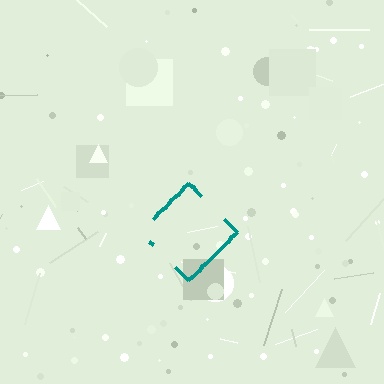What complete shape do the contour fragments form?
The contour fragments form a diamond.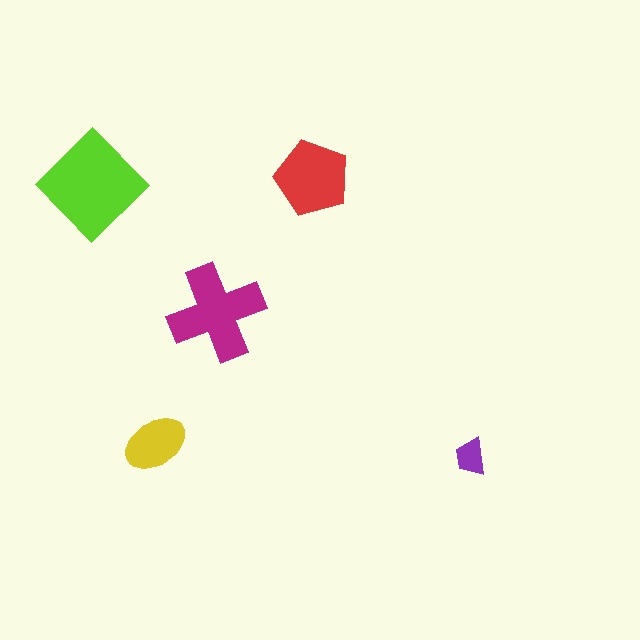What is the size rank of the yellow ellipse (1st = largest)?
4th.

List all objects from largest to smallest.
The lime diamond, the magenta cross, the red pentagon, the yellow ellipse, the purple trapezoid.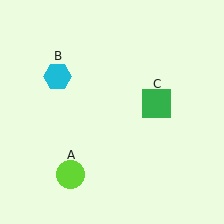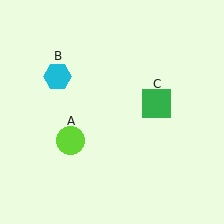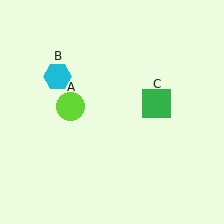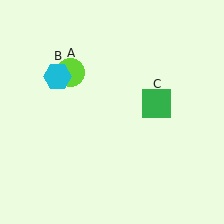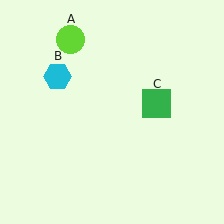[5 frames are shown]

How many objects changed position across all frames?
1 object changed position: lime circle (object A).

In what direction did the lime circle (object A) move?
The lime circle (object A) moved up.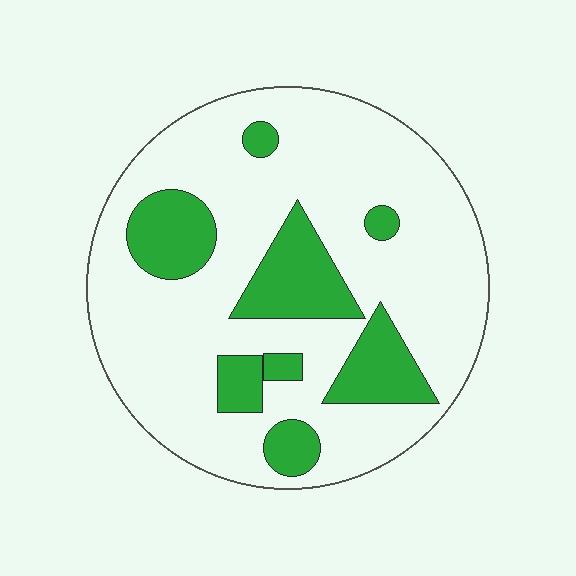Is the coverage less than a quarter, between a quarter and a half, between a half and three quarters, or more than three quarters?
Less than a quarter.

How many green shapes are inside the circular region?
8.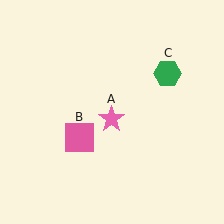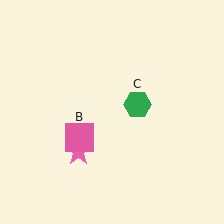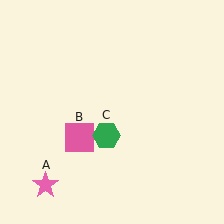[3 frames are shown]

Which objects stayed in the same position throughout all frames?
Pink square (object B) remained stationary.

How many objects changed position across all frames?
2 objects changed position: pink star (object A), green hexagon (object C).